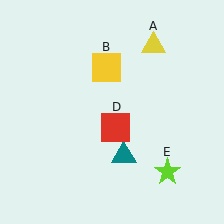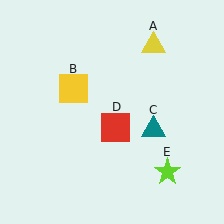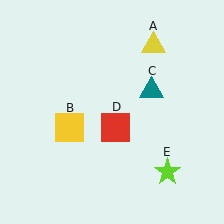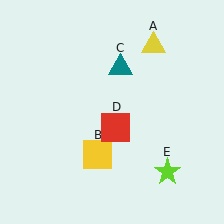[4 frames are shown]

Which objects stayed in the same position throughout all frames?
Yellow triangle (object A) and red square (object D) and lime star (object E) remained stationary.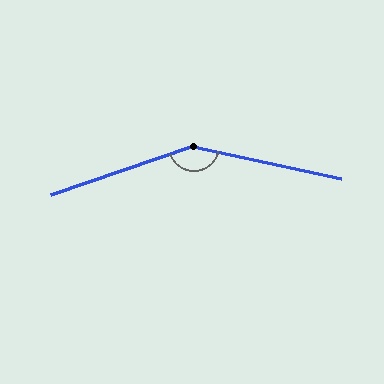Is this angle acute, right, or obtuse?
It is obtuse.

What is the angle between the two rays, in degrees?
Approximately 149 degrees.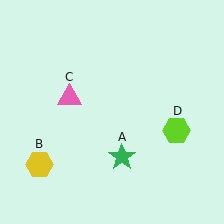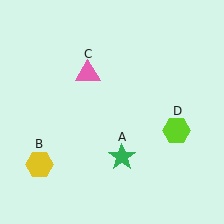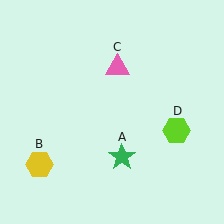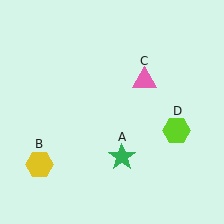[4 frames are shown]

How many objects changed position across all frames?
1 object changed position: pink triangle (object C).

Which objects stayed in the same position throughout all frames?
Green star (object A) and yellow hexagon (object B) and lime hexagon (object D) remained stationary.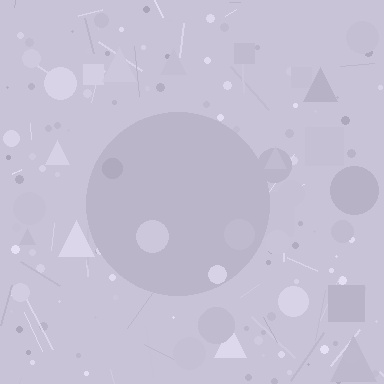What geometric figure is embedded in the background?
A circle is embedded in the background.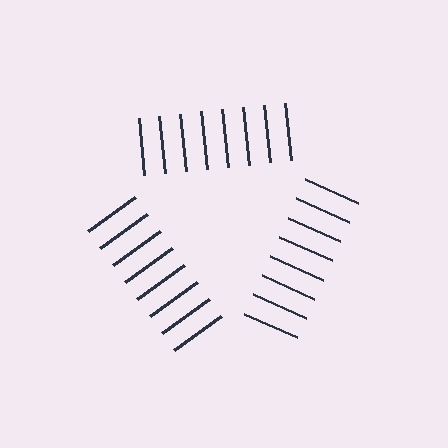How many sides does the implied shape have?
3 sides — the line-ends trace a triangle.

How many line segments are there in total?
24 — 8 along each of the 3 edges.